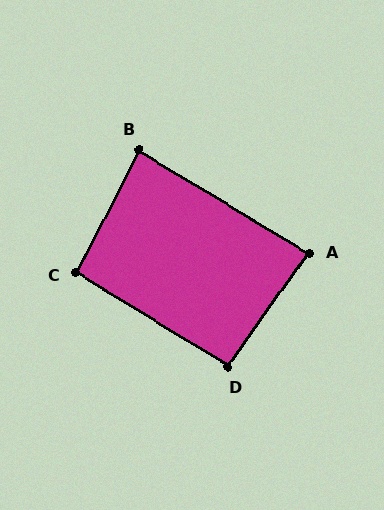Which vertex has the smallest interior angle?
A, at approximately 86 degrees.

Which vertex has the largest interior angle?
C, at approximately 94 degrees.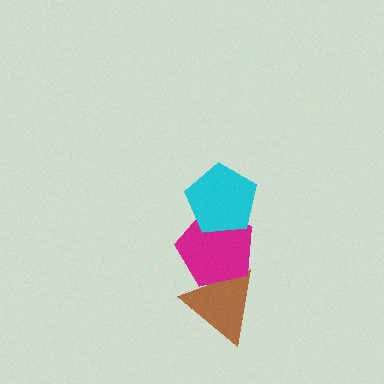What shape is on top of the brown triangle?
The magenta pentagon is on top of the brown triangle.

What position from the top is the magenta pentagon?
The magenta pentagon is 2nd from the top.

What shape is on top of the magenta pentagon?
The cyan pentagon is on top of the magenta pentagon.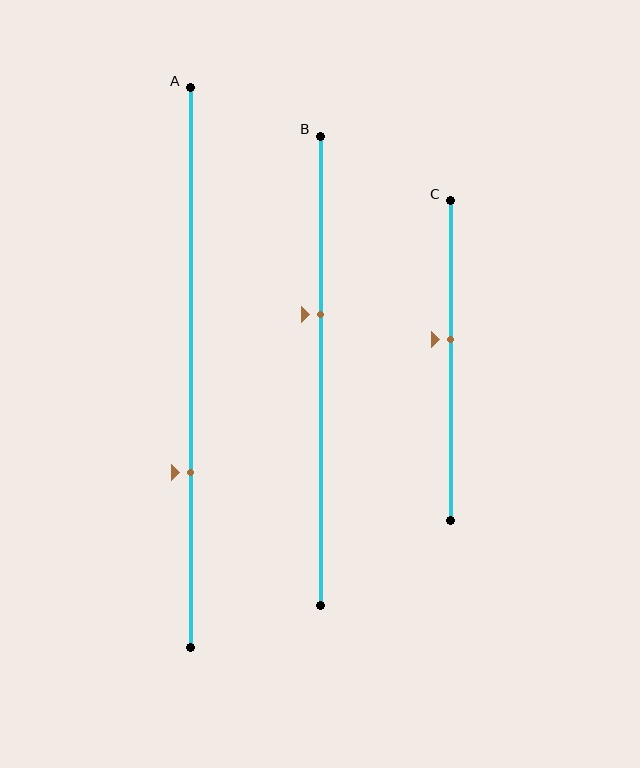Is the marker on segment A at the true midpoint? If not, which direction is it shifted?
No, the marker on segment A is shifted downward by about 19% of the segment length.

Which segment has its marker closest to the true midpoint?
Segment C has its marker closest to the true midpoint.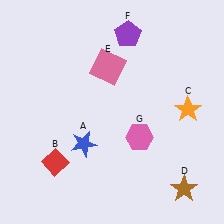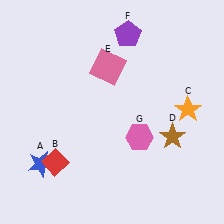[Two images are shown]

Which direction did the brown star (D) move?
The brown star (D) moved up.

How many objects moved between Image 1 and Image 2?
2 objects moved between the two images.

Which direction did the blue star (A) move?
The blue star (A) moved left.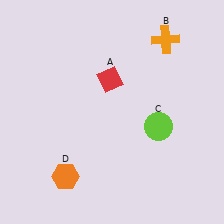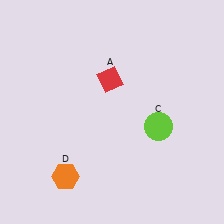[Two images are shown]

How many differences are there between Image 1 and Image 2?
There is 1 difference between the two images.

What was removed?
The orange cross (B) was removed in Image 2.